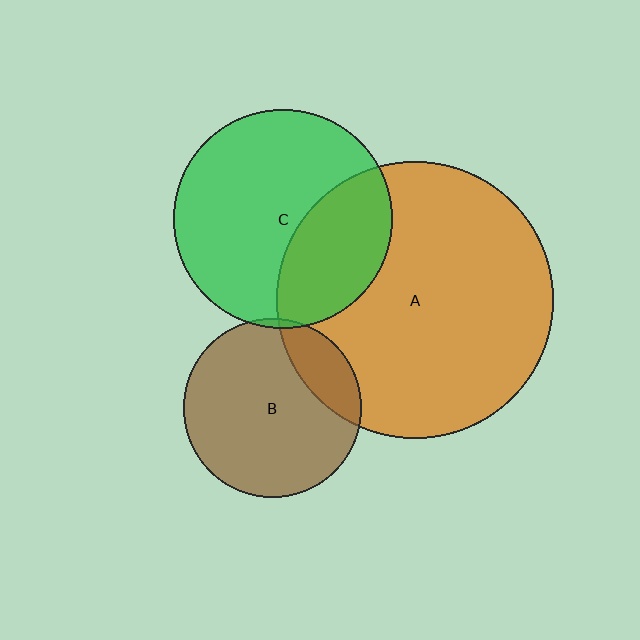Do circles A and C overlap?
Yes.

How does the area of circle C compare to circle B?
Approximately 1.5 times.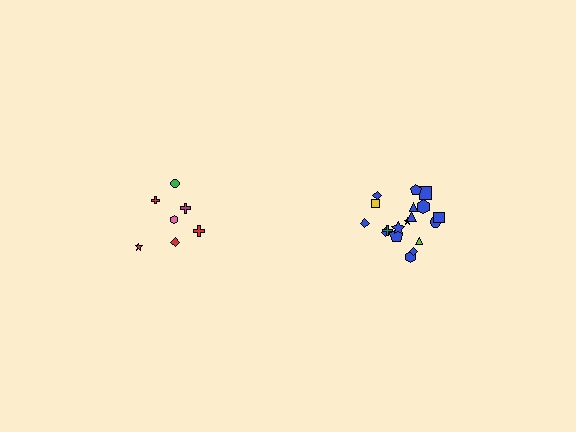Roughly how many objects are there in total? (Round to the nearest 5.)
Roughly 25 objects in total.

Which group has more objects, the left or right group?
The right group.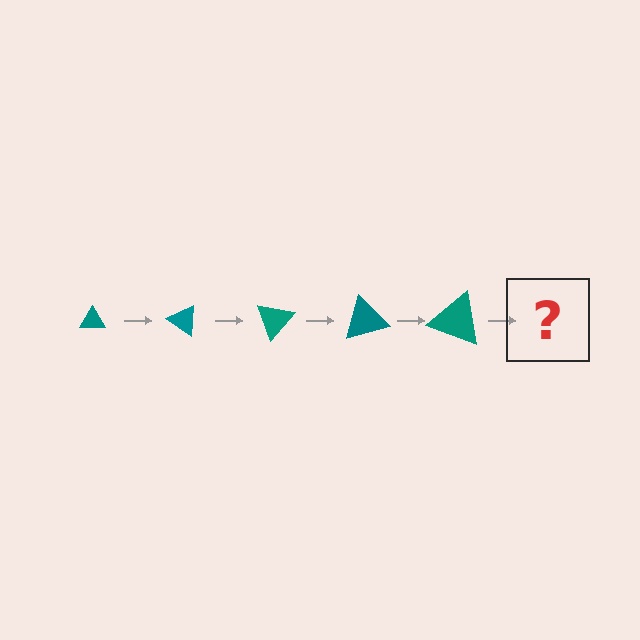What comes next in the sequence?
The next element should be a triangle, larger than the previous one and rotated 175 degrees from the start.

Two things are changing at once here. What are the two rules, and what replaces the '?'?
The two rules are that the triangle grows larger each step and it rotates 35 degrees each step. The '?' should be a triangle, larger than the previous one and rotated 175 degrees from the start.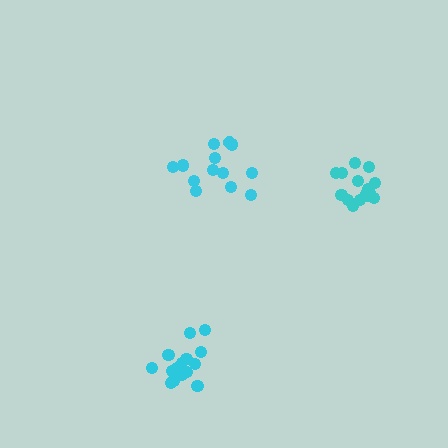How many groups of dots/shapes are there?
There are 3 groups.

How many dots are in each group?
Group 1: 13 dots, Group 2: 15 dots, Group 3: 16 dots (44 total).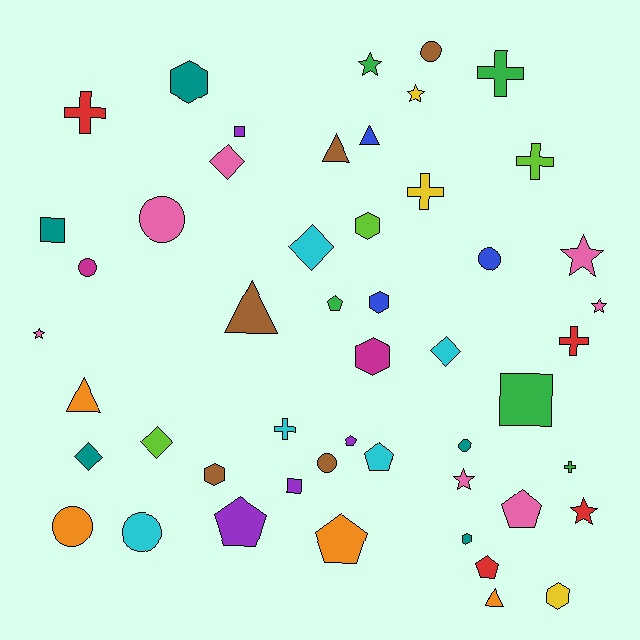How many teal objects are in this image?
There are 5 teal objects.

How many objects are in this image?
There are 50 objects.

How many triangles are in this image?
There are 5 triangles.